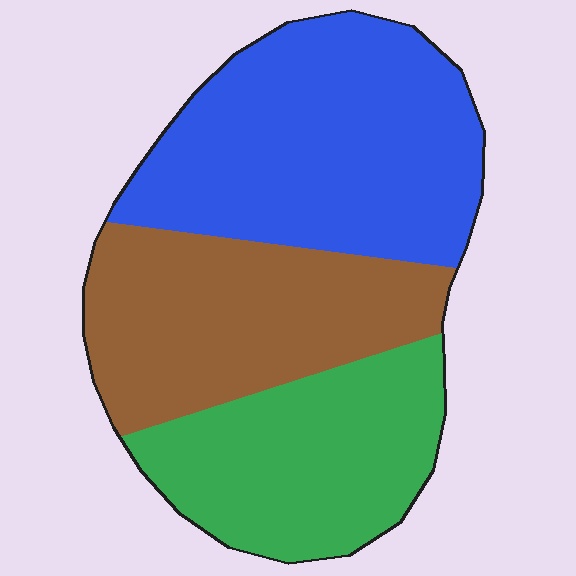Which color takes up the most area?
Blue, at roughly 40%.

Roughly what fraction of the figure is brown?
Brown covers roughly 30% of the figure.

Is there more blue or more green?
Blue.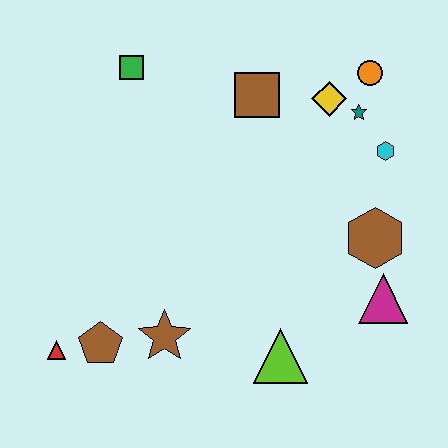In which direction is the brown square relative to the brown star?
The brown square is above the brown star.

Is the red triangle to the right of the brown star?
No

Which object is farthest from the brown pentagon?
The orange circle is farthest from the brown pentagon.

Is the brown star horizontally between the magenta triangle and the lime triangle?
No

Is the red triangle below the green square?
Yes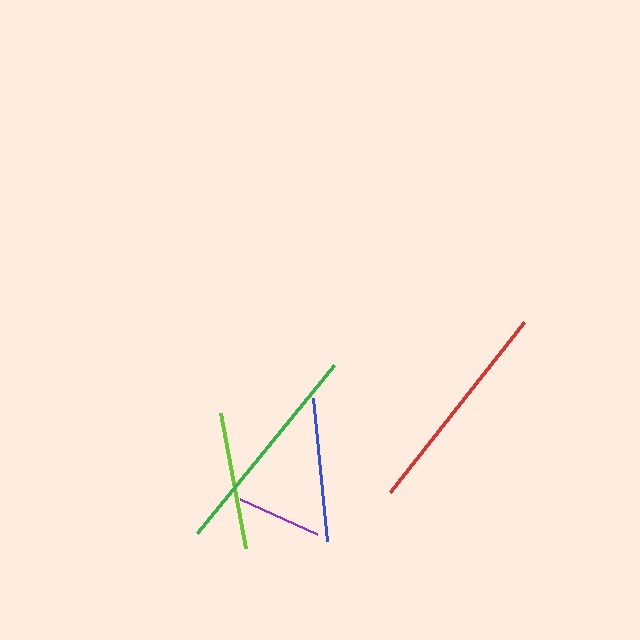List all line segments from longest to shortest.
From longest to shortest: red, green, blue, lime, purple.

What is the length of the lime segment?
The lime segment is approximately 137 pixels long.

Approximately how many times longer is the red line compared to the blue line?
The red line is approximately 1.5 times the length of the blue line.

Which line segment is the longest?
The red line is the longest at approximately 217 pixels.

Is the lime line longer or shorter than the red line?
The red line is longer than the lime line.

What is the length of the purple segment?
The purple segment is approximately 84 pixels long.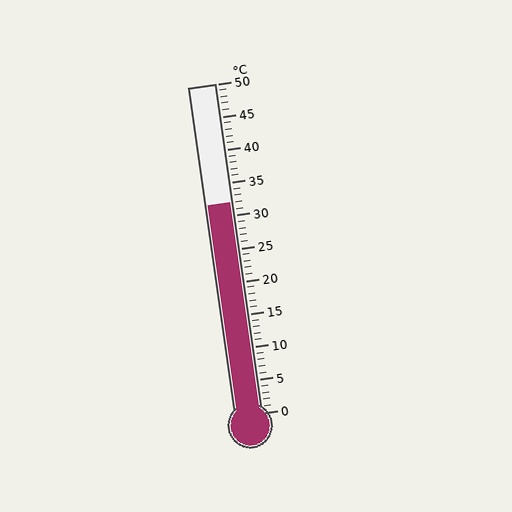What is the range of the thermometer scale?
The thermometer scale ranges from 0°C to 50°C.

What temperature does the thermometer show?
The thermometer shows approximately 32°C.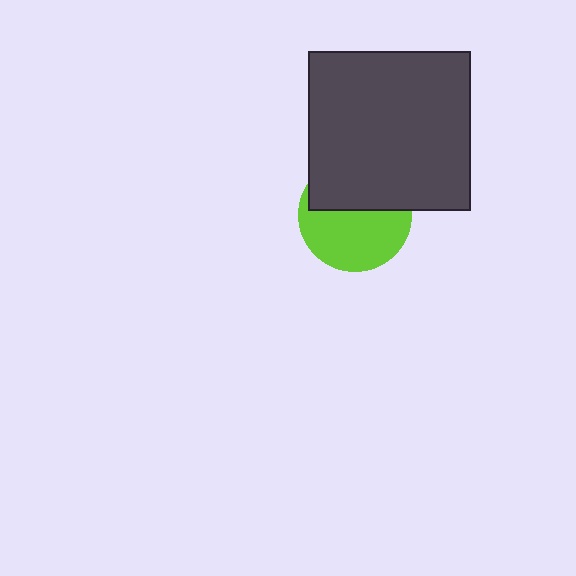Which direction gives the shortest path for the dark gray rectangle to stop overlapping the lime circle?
Moving up gives the shortest separation.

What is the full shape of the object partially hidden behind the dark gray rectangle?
The partially hidden object is a lime circle.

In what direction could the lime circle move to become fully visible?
The lime circle could move down. That would shift it out from behind the dark gray rectangle entirely.